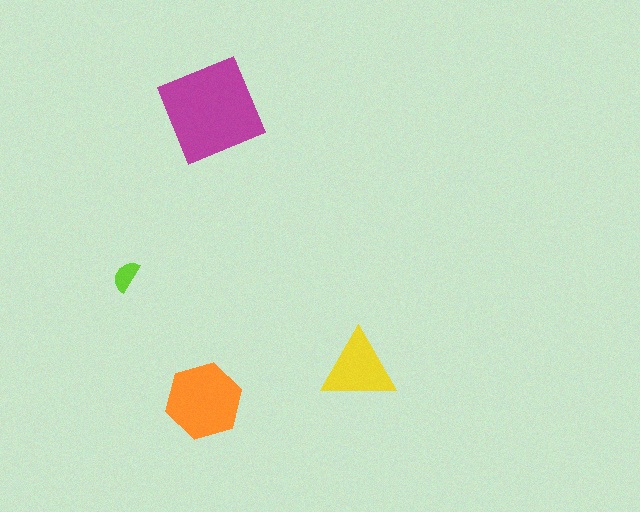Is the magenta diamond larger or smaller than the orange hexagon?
Larger.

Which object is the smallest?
The lime semicircle.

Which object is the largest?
The magenta diamond.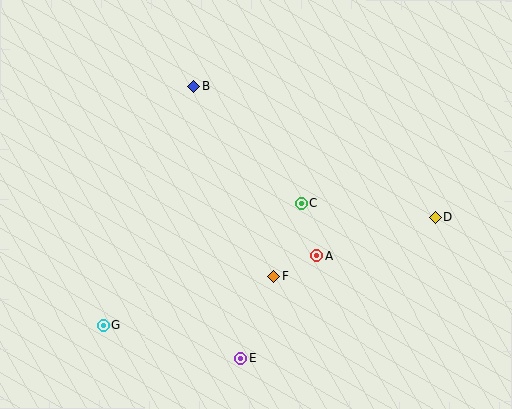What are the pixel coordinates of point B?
Point B is at (194, 86).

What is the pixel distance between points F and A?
The distance between F and A is 48 pixels.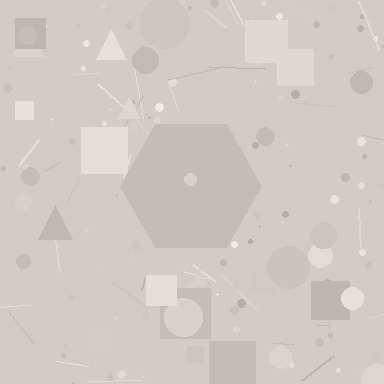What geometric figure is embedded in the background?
A hexagon is embedded in the background.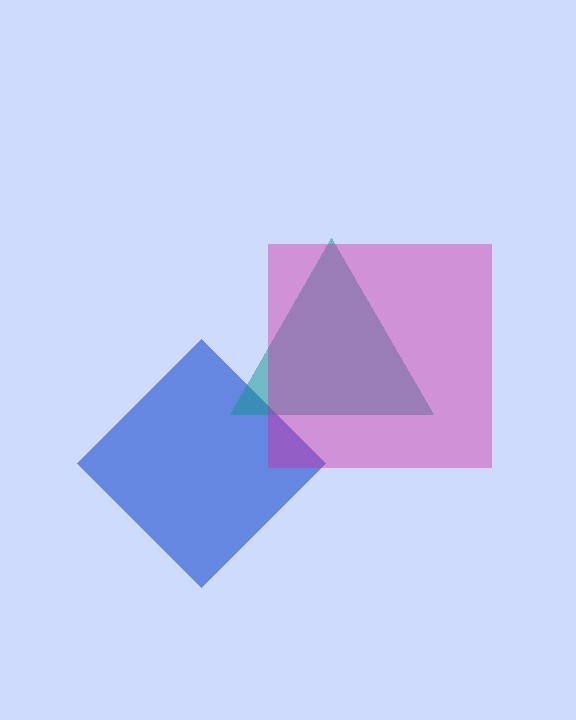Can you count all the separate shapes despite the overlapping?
Yes, there are 3 separate shapes.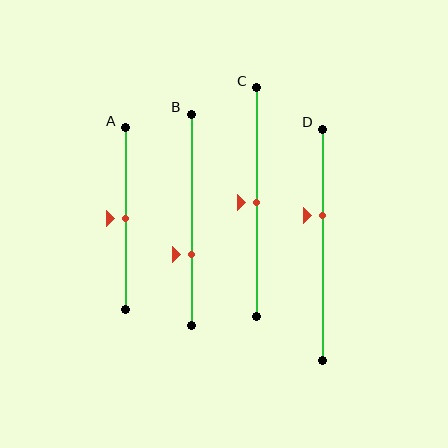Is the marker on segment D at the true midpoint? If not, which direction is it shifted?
No, the marker on segment D is shifted upward by about 13% of the segment length.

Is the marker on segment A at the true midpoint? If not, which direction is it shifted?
Yes, the marker on segment A is at the true midpoint.